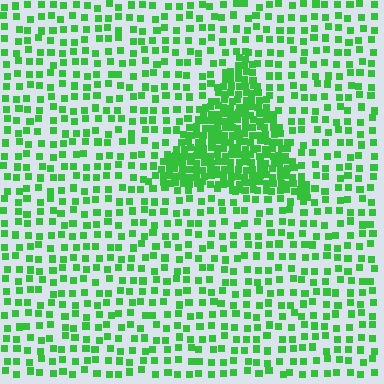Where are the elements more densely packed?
The elements are more densely packed inside the triangle boundary.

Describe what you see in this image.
The image contains small green elements arranged at two different densities. A triangle-shaped region is visible where the elements are more densely packed than the surrounding area.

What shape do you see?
I see a triangle.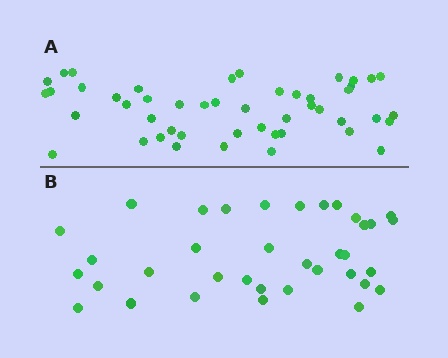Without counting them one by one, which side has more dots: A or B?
Region A (the top region) has more dots.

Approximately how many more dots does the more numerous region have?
Region A has roughly 12 or so more dots than region B.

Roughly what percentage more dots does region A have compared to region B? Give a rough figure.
About 35% more.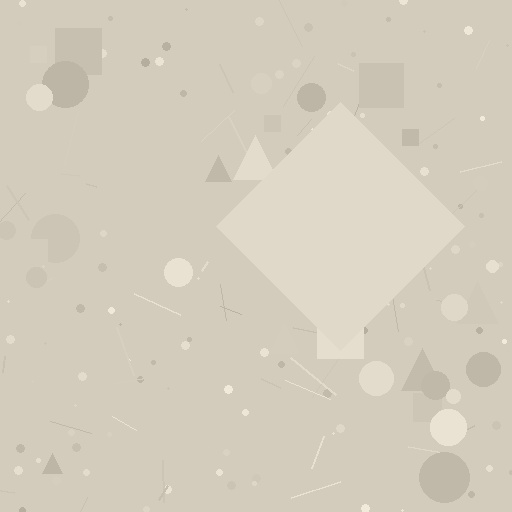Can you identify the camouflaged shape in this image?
The camouflaged shape is a diamond.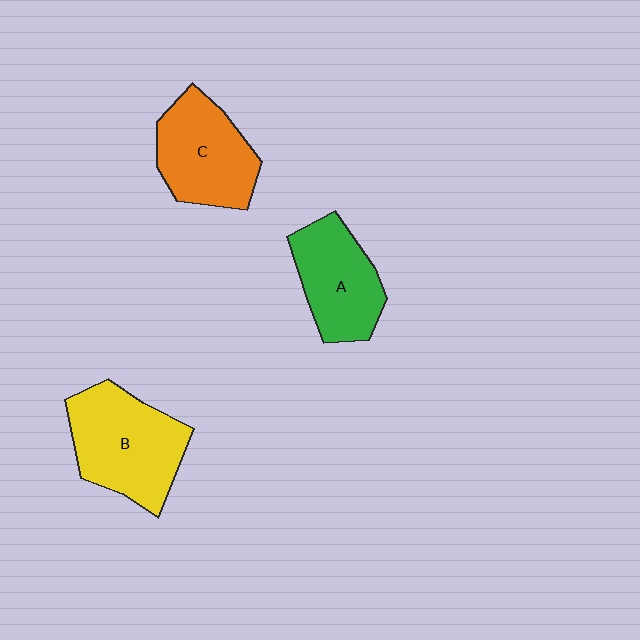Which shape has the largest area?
Shape B (yellow).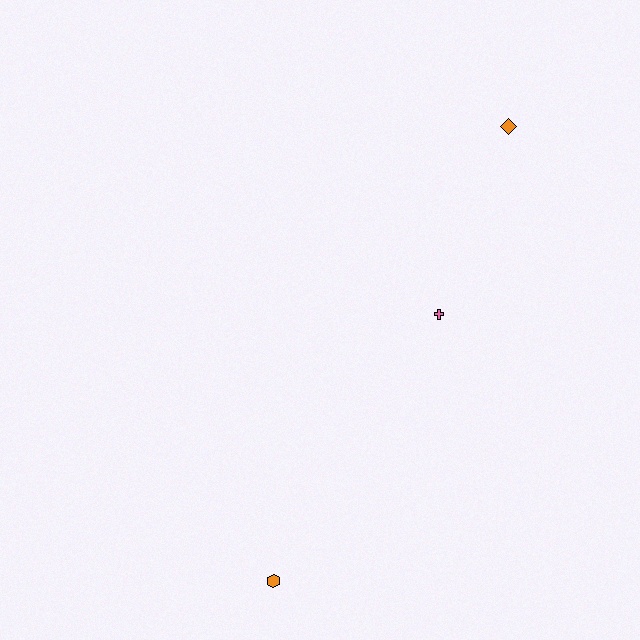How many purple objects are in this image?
There are no purple objects.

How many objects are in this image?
There are 3 objects.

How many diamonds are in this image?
There is 1 diamond.